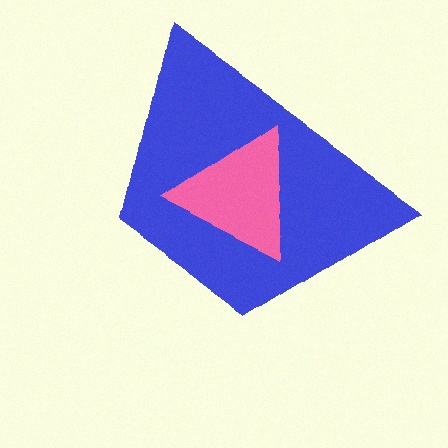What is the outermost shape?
The blue trapezoid.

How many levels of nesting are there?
2.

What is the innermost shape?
The pink triangle.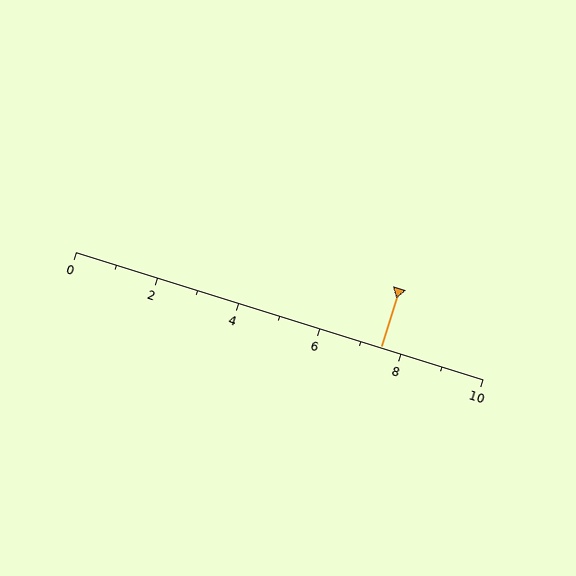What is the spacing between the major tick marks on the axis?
The major ticks are spaced 2 apart.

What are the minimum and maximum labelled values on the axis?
The axis runs from 0 to 10.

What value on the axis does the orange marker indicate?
The marker indicates approximately 7.5.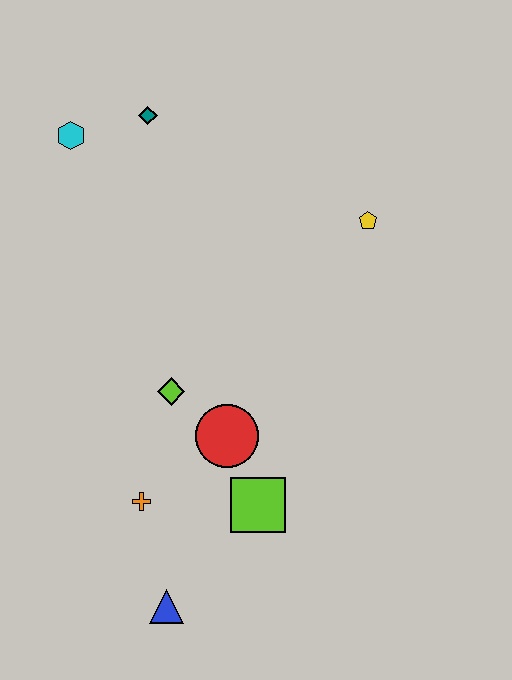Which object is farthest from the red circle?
The cyan hexagon is farthest from the red circle.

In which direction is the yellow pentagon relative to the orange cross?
The yellow pentagon is above the orange cross.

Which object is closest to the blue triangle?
The orange cross is closest to the blue triangle.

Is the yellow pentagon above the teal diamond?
No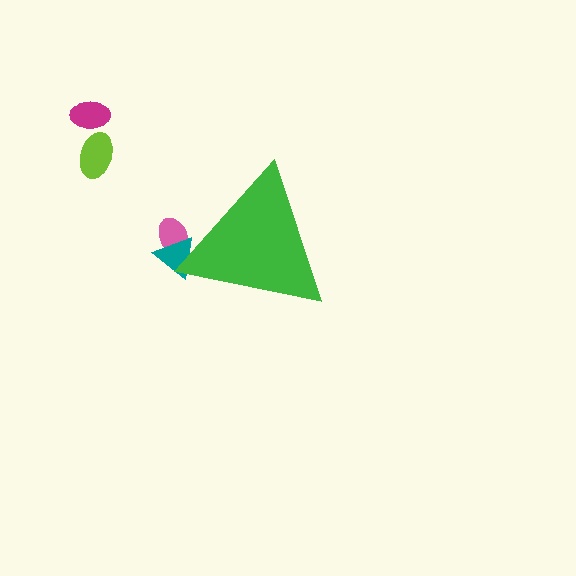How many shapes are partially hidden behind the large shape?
2 shapes are partially hidden.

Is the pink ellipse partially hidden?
Yes, the pink ellipse is partially hidden behind the green triangle.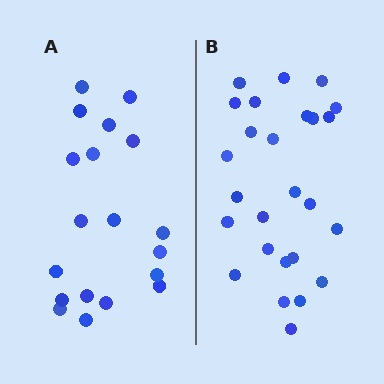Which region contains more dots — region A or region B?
Region B (the right region) has more dots.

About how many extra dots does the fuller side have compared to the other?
Region B has roughly 8 or so more dots than region A.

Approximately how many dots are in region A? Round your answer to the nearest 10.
About 20 dots. (The exact count is 19, which rounds to 20.)